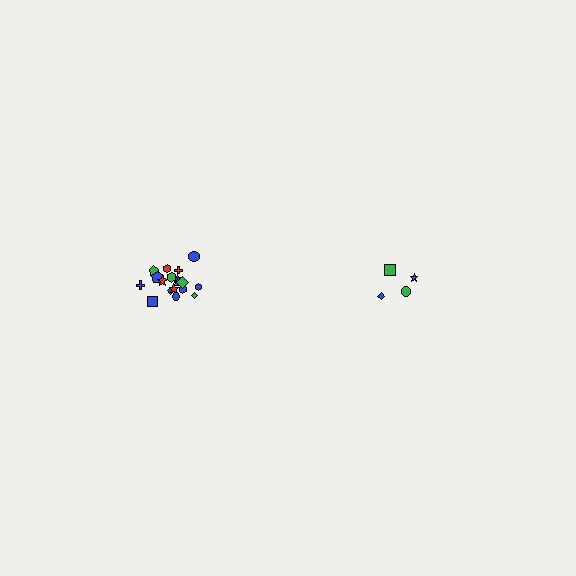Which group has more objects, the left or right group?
The left group.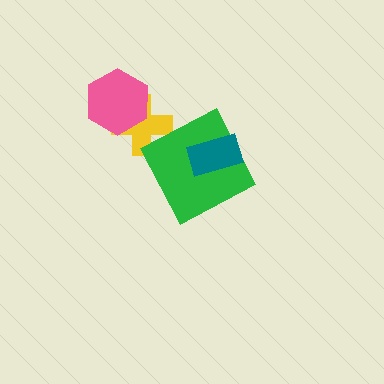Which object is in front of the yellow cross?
The pink hexagon is in front of the yellow cross.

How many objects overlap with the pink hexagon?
1 object overlaps with the pink hexagon.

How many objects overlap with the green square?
1 object overlaps with the green square.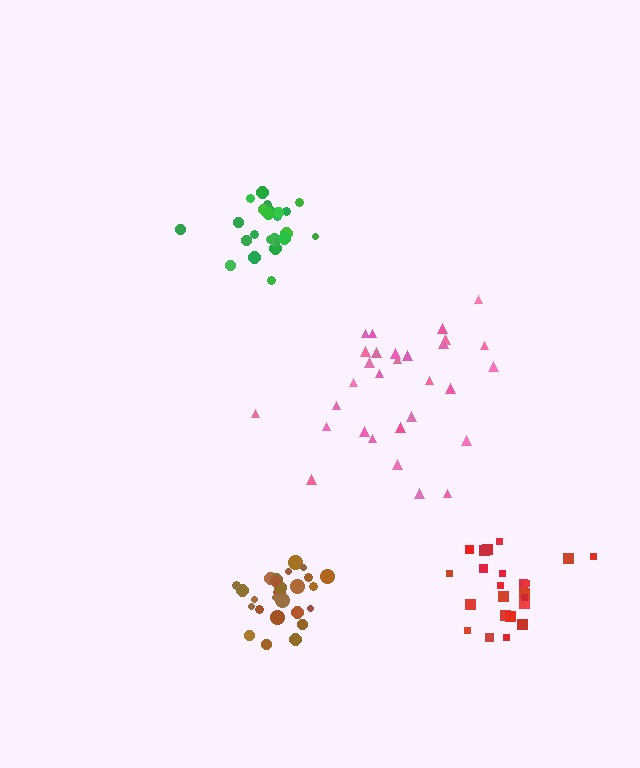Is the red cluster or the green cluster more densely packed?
Green.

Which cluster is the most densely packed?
Brown.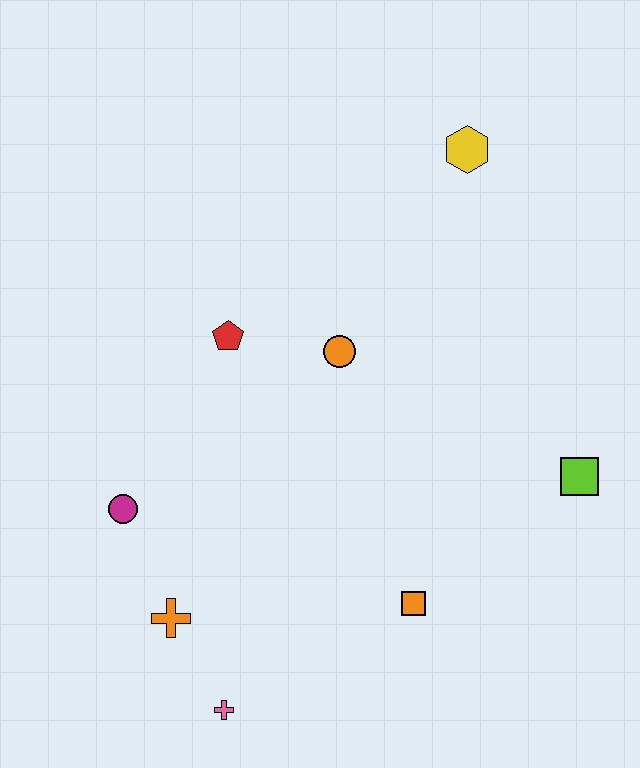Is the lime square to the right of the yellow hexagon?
Yes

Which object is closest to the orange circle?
The red pentagon is closest to the orange circle.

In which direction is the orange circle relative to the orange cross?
The orange circle is above the orange cross.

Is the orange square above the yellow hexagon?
No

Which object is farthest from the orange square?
The yellow hexagon is farthest from the orange square.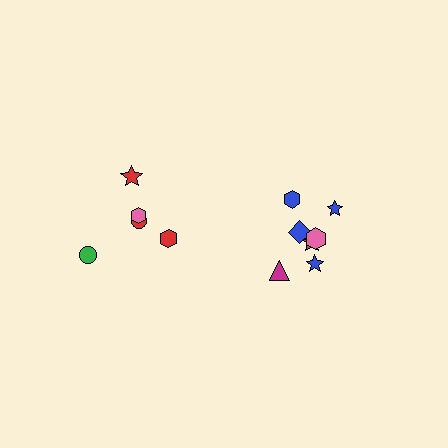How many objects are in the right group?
There are 7 objects.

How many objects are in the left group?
There are 5 objects.